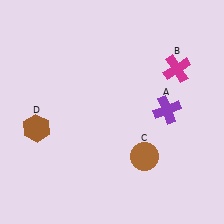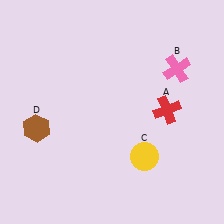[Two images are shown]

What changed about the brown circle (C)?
In Image 1, C is brown. In Image 2, it changed to yellow.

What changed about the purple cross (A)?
In Image 1, A is purple. In Image 2, it changed to red.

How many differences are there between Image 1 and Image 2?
There are 3 differences between the two images.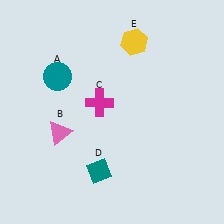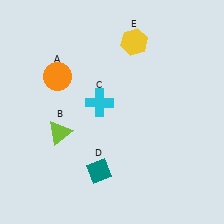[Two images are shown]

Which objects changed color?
A changed from teal to orange. B changed from pink to lime. C changed from magenta to cyan.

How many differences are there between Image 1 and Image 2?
There are 3 differences between the two images.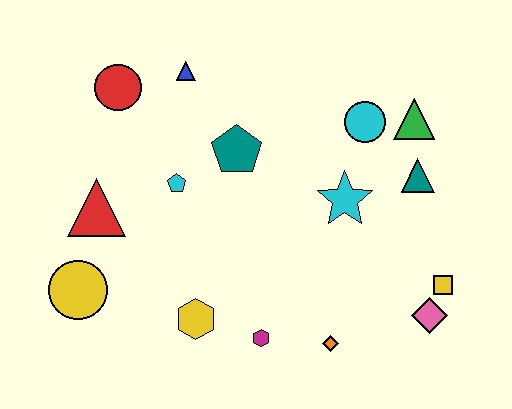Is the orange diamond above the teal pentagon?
No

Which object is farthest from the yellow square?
The red circle is farthest from the yellow square.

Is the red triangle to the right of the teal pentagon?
No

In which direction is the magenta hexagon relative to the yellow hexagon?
The magenta hexagon is to the right of the yellow hexagon.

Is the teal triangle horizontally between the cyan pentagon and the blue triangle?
No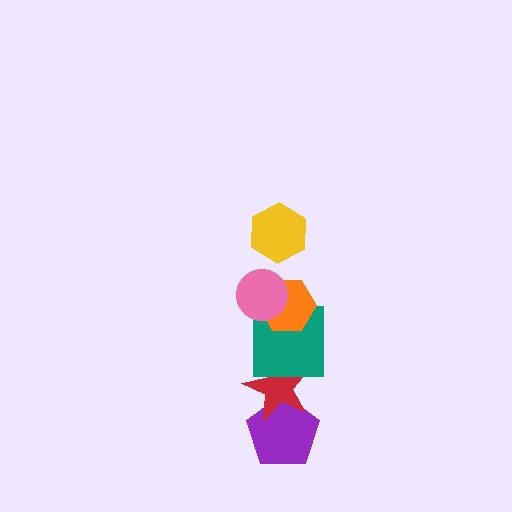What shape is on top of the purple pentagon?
The red star is on top of the purple pentagon.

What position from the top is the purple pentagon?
The purple pentagon is 6th from the top.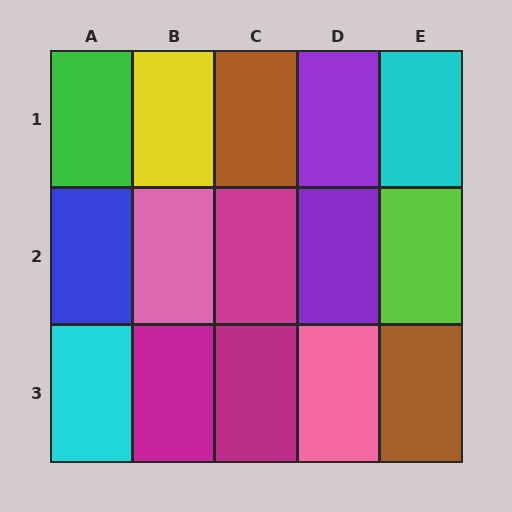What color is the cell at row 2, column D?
Purple.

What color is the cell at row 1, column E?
Cyan.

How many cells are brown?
2 cells are brown.